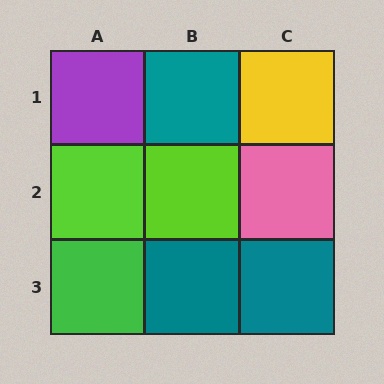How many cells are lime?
2 cells are lime.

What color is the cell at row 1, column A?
Purple.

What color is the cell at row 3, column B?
Teal.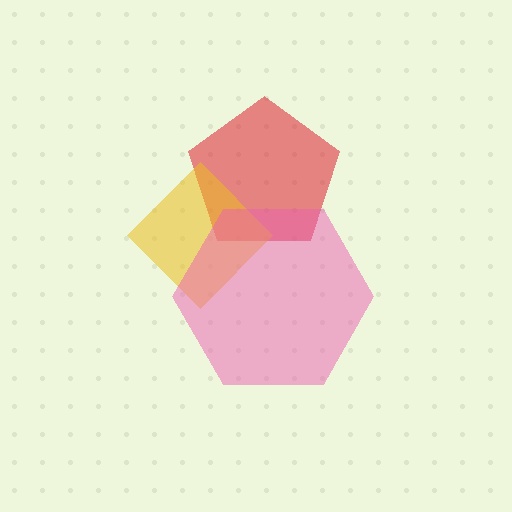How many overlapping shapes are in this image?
There are 3 overlapping shapes in the image.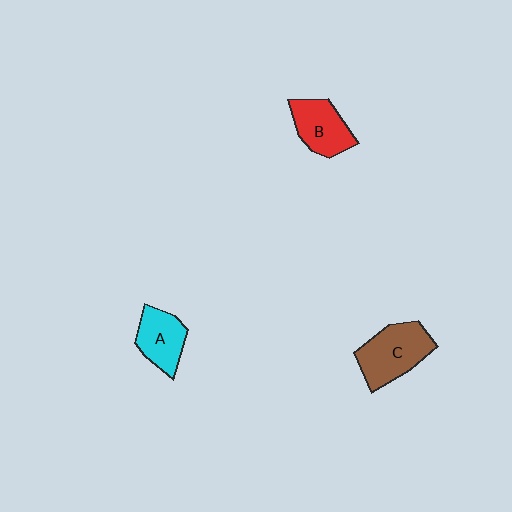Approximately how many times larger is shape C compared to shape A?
Approximately 1.4 times.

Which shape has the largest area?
Shape C (brown).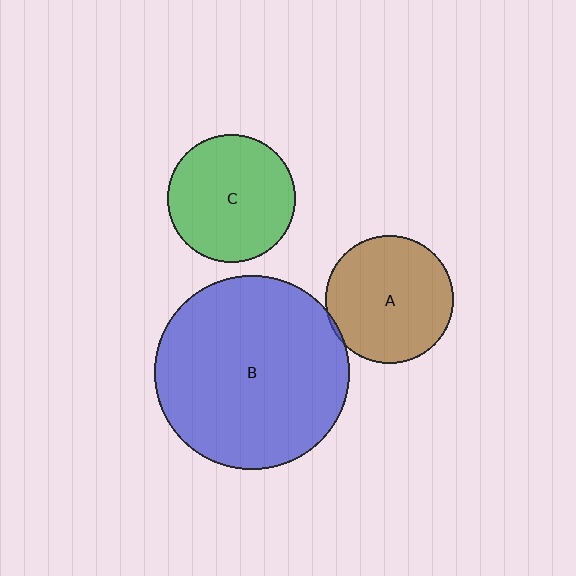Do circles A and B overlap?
Yes.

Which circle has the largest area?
Circle B (blue).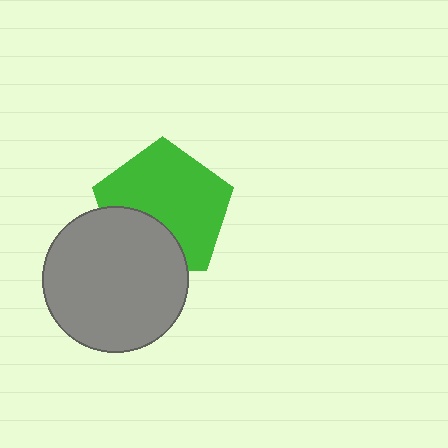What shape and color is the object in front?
The object in front is a gray circle.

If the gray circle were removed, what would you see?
You would see the complete green pentagon.